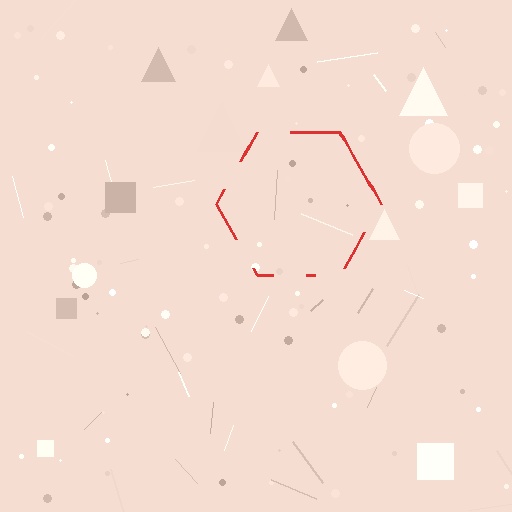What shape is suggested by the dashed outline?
The dashed outline suggests a hexagon.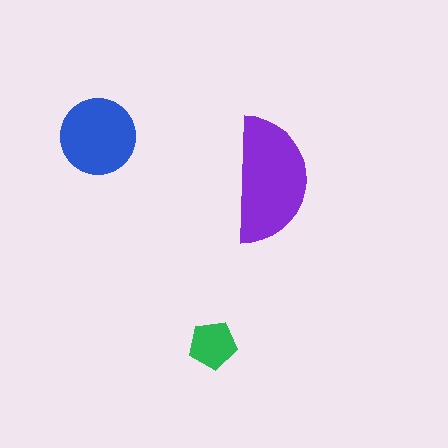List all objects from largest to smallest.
The purple semicircle, the blue circle, the green pentagon.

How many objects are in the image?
There are 3 objects in the image.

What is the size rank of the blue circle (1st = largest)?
2nd.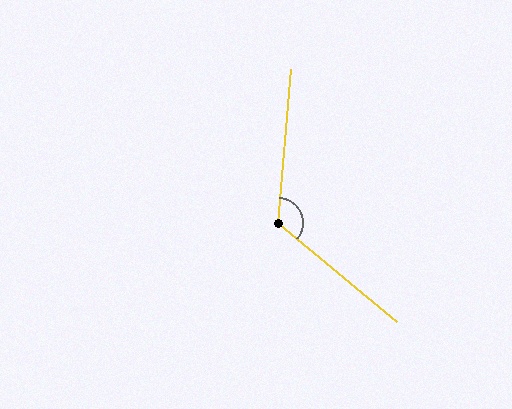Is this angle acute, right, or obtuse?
It is obtuse.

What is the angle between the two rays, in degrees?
Approximately 125 degrees.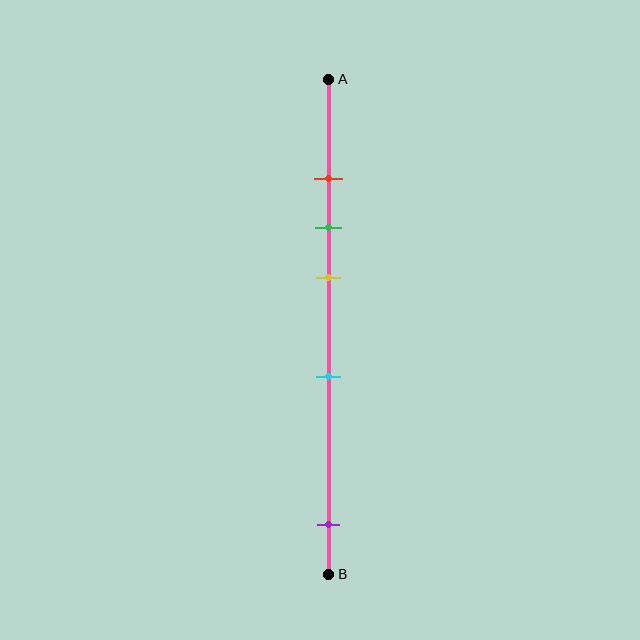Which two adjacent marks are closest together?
The red and green marks are the closest adjacent pair.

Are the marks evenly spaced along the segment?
No, the marks are not evenly spaced.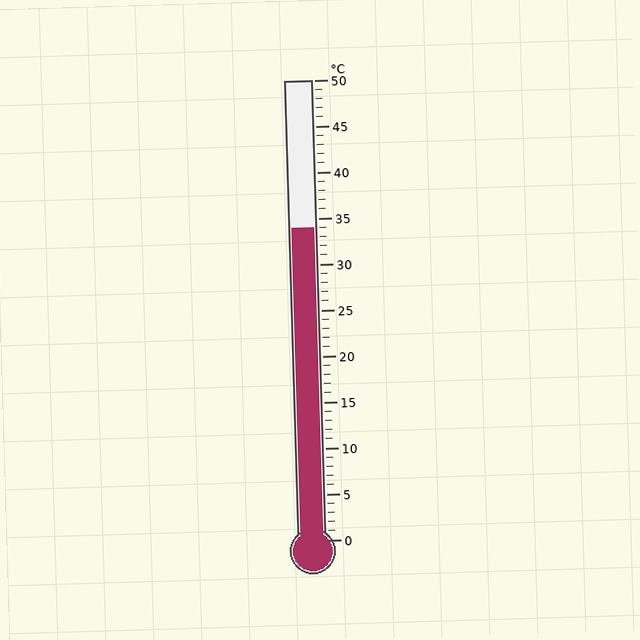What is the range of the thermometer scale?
The thermometer scale ranges from 0°C to 50°C.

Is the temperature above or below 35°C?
The temperature is below 35°C.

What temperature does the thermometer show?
The thermometer shows approximately 34°C.